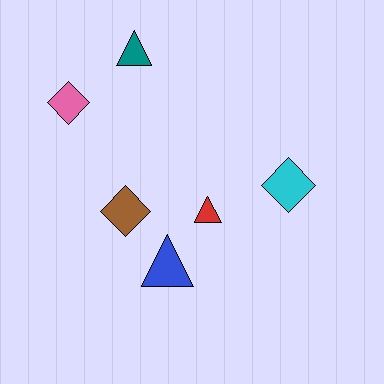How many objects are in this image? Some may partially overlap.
There are 6 objects.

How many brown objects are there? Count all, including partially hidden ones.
There is 1 brown object.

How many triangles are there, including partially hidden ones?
There are 3 triangles.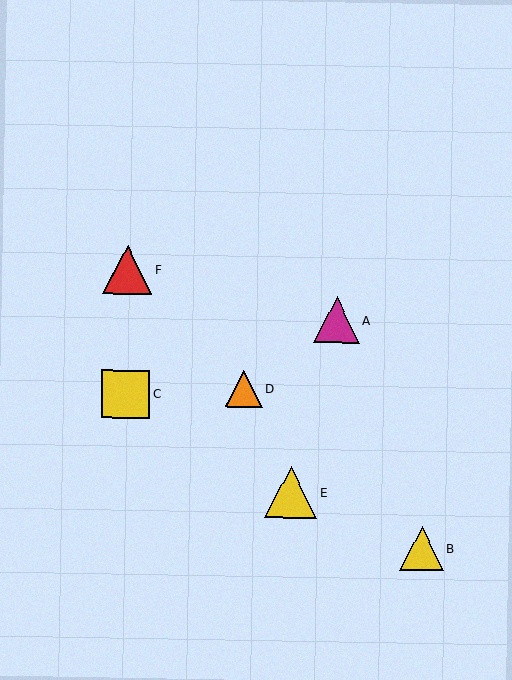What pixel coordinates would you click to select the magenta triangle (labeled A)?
Click at (337, 320) to select the magenta triangle A.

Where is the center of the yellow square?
The center of the yellow square is at (126, 394).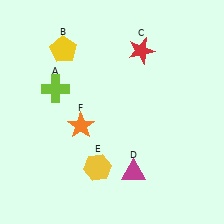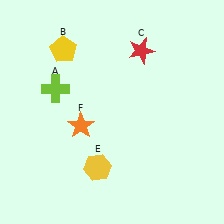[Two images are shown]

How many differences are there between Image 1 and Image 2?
There is 1 difference between the two images.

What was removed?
The magenta triangle (D) was removed in Image 2.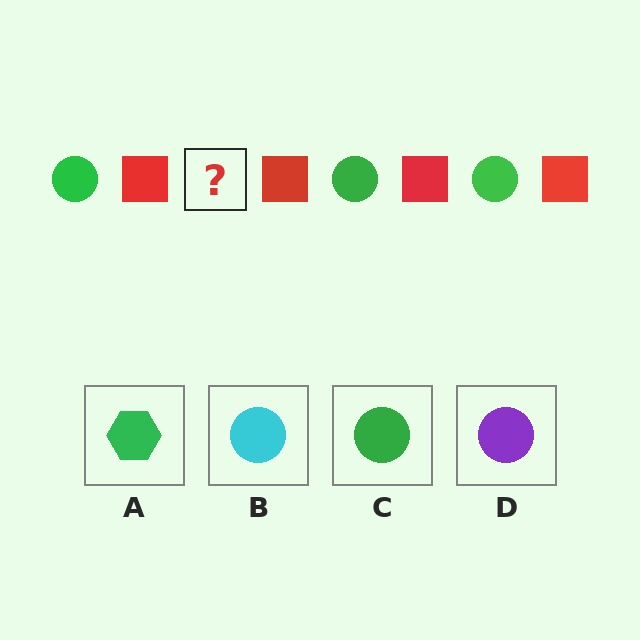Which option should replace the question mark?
Option C.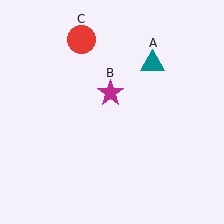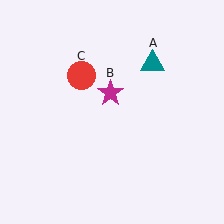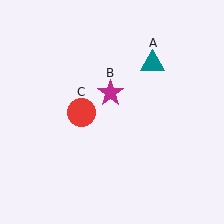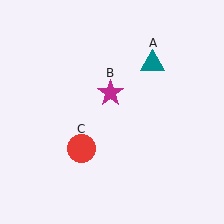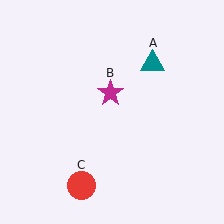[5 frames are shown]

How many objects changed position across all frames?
1 object changed position: red circle (object C).